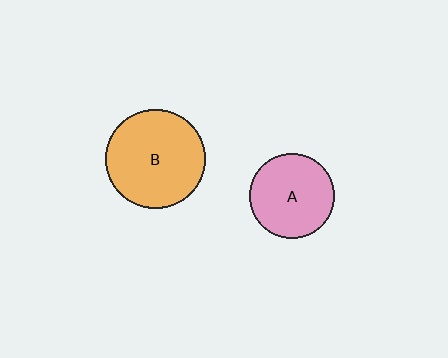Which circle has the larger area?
Circle B (orange).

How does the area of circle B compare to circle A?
Approximately 1.4 times.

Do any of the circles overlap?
No, none of the circles overlap.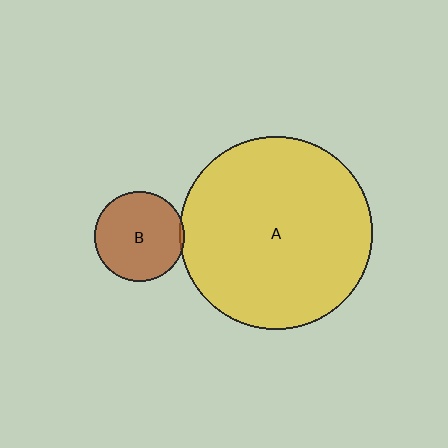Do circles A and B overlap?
Yes.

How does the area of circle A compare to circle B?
Approximately 4.6 times.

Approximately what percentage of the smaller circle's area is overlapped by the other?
Approximately 5%.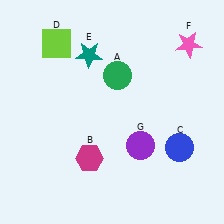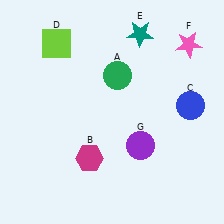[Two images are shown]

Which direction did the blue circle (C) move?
The blue circle (C) moved up.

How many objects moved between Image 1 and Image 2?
2 objects moved between the two images.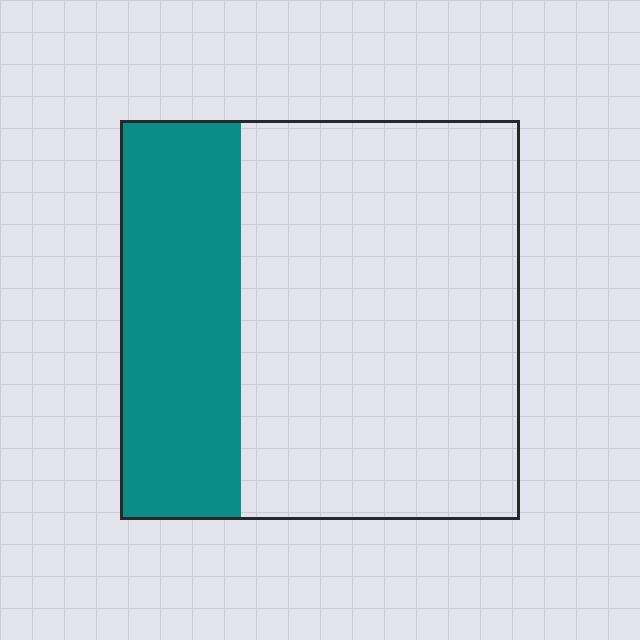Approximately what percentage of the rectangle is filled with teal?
Approximately 30%.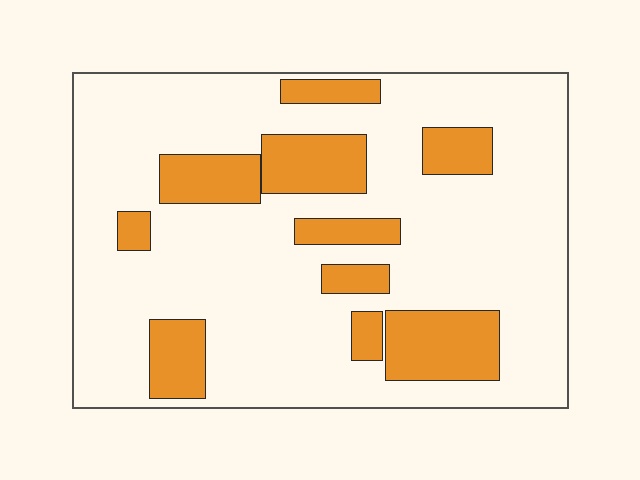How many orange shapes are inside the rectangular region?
10.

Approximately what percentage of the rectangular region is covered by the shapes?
Approximately 25%.